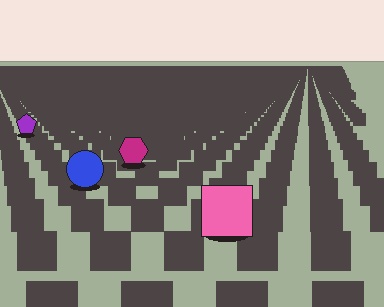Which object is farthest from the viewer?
The purple pentagon is farthest from the viewer. It appears smaller and the ground texture around it is denser.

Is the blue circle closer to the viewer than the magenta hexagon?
Yes. The blue circle is closer — you can tell from the texture gradient: the ground texture is coarser near it.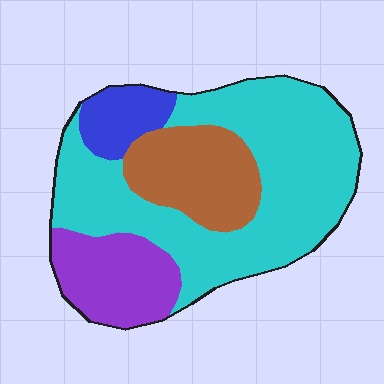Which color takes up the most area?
Cyan, at roughly 55%.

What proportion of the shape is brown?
Brown takes up about one fifth (1/5) of the shape.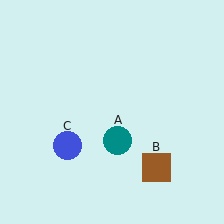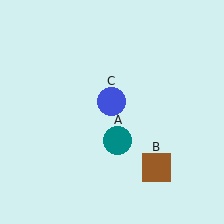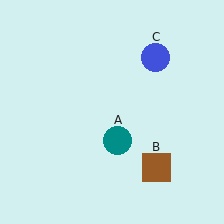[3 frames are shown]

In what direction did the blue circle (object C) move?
The blue circle (object C) moved up and to the right.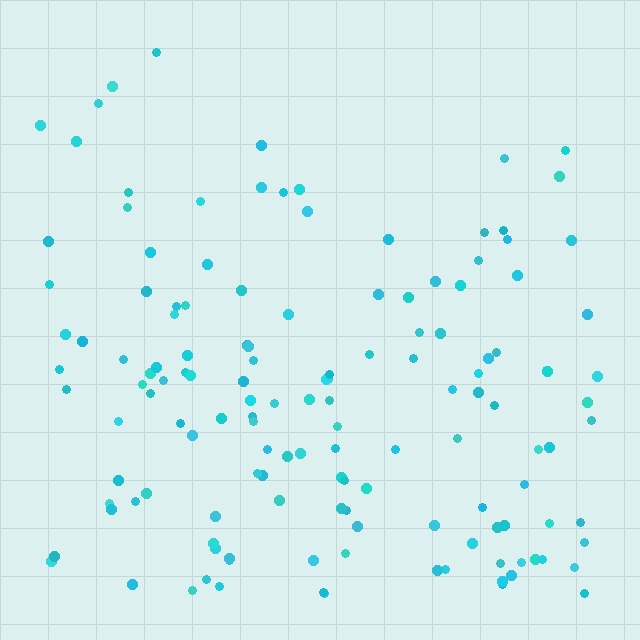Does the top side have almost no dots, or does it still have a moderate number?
Still a moderate number, just noticeably fewer than the bottom.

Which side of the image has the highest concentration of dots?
The bottom.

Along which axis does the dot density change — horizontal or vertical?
Vertical.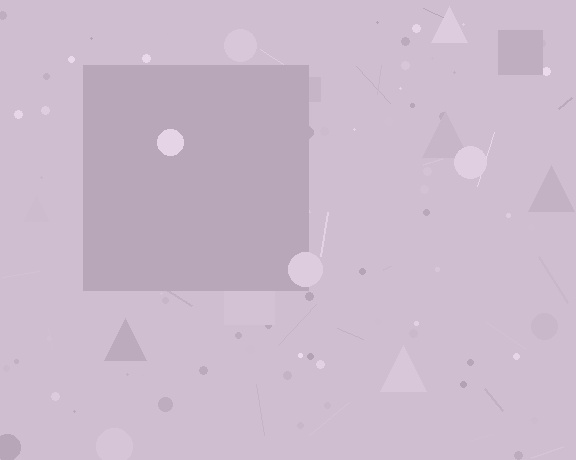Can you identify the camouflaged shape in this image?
The camouflaged shape is a square.